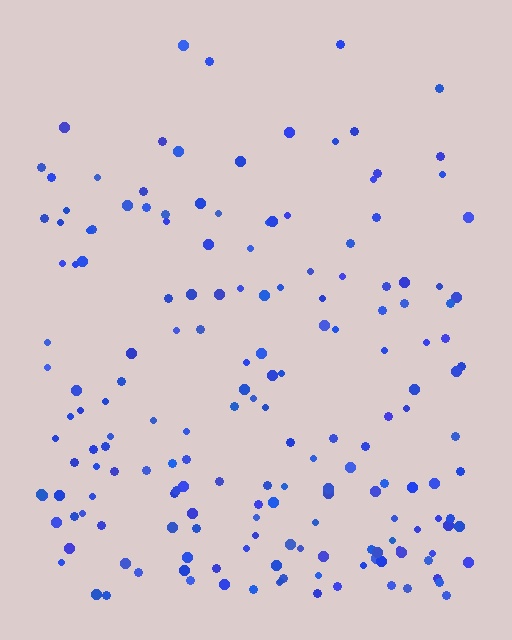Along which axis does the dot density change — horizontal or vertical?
Vertical.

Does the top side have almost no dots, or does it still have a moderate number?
Still a moderate number, just noticeably fewer than the bottom.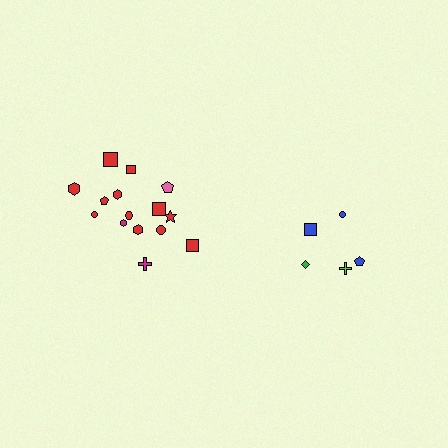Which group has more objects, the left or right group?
The left group.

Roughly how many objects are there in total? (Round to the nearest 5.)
Roughly 20 objects in total.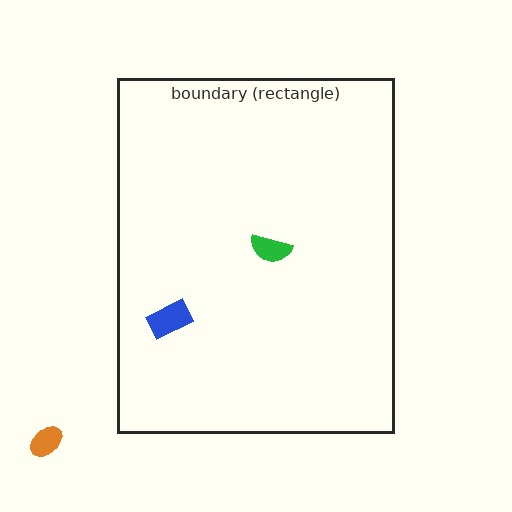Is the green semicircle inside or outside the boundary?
Inside.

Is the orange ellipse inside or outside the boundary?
Outside.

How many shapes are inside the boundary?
2 inside, 1 outside.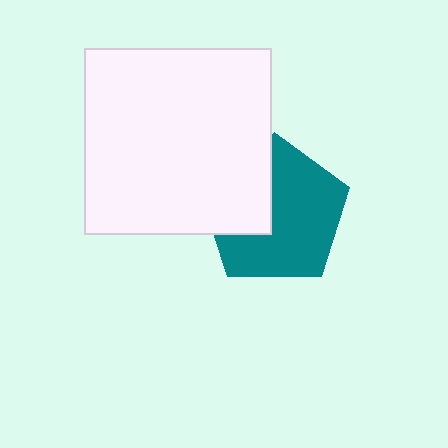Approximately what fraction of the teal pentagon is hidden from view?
Roughly 33% of the teal pentagon is hidden behind the white square.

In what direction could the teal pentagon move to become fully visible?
The teal pentagon could move right. That would shift it out from behind the white square entirely.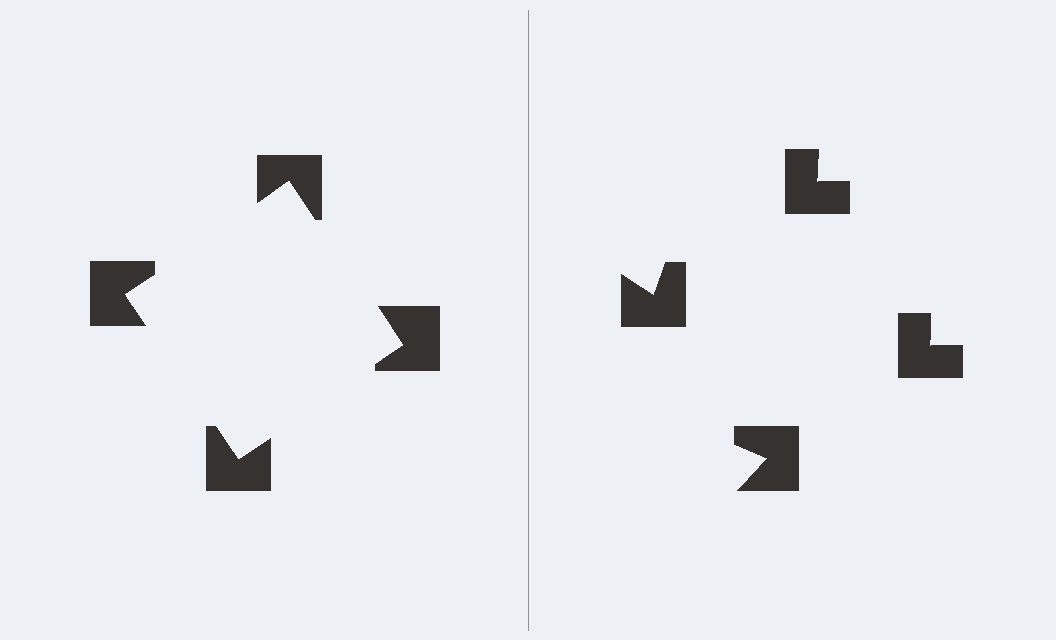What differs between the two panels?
The notched squares are positioned identically on both sides; only the wedge orientations differ. On the left they align to a square; on the right they are misaligned.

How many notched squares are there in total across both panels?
8 — 4 on each side.